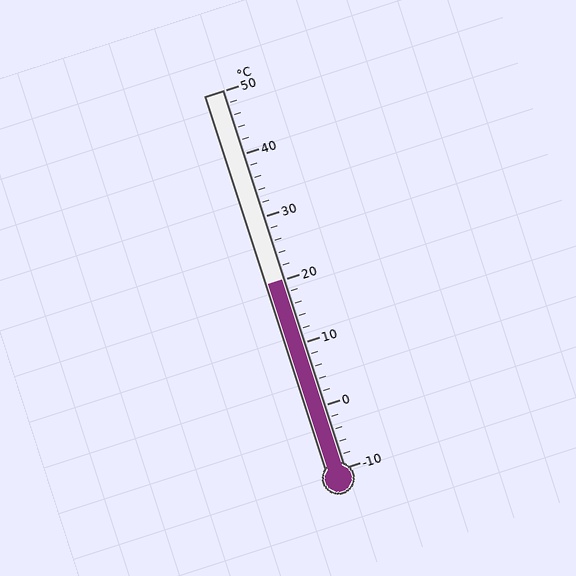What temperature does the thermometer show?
The thermometer shows approximately 20°C.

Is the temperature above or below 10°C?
The temperature is above 10°C.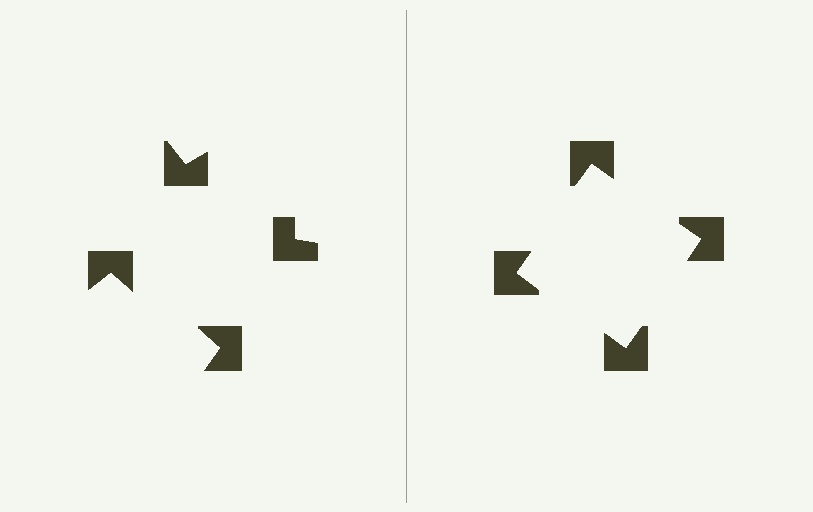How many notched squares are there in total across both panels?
8 — 4 on each side.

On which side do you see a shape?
An illusory square appears on the right side. On the left side the wedge cuts are rotated, so no coherent shape forms.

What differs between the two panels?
The notched squares are positioned identically on both sides; only the wedge orientations differ. On the right they align to a square; on the left they are misaligned.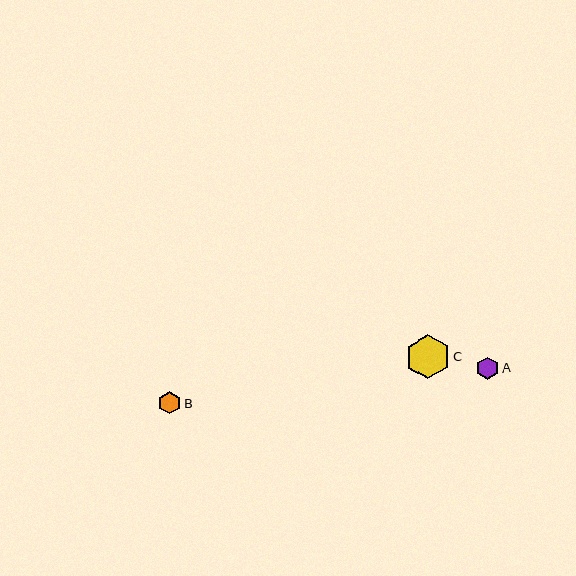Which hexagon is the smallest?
Hexagon A is the smallest with a size of approximately 22 pixels.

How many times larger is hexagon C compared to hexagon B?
Hexagon C is approximately 2.0 times the size of hexagon B.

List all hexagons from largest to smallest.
From largest to smallest: C, B, A.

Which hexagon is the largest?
Hexagon C is the largest with a size of approximately 44 pixels.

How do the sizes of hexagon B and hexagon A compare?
Hexagon B and hexagon A are approximately the same size.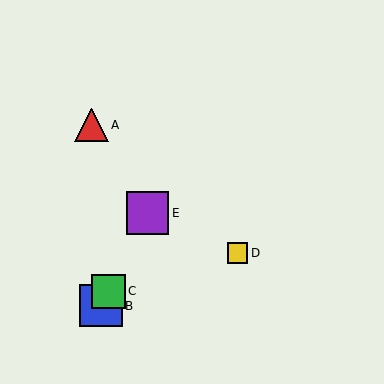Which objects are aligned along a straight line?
Objects B, C, E are aligned along a straight line.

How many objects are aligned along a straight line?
3 objects (B, C, E) are aligned along a straight line.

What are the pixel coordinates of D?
Object D is at (238, 253).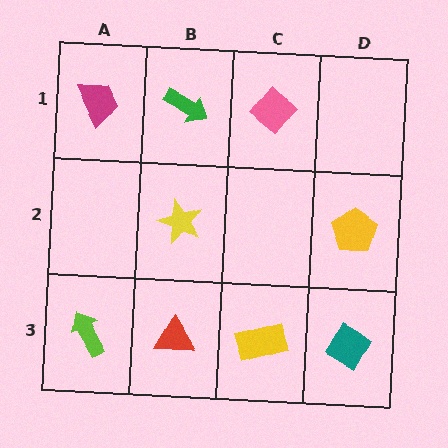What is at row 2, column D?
A yellow pentagon.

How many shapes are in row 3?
4 shapes.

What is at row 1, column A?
A magenta trapezoid.